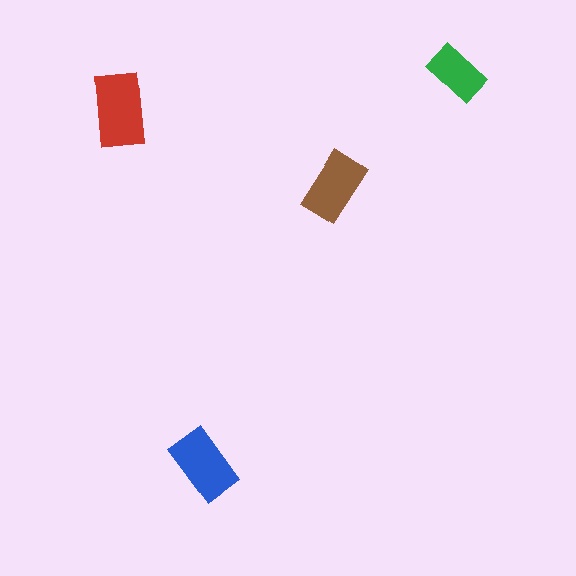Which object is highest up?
The green rectangle is topmost.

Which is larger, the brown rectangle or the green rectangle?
The brown one.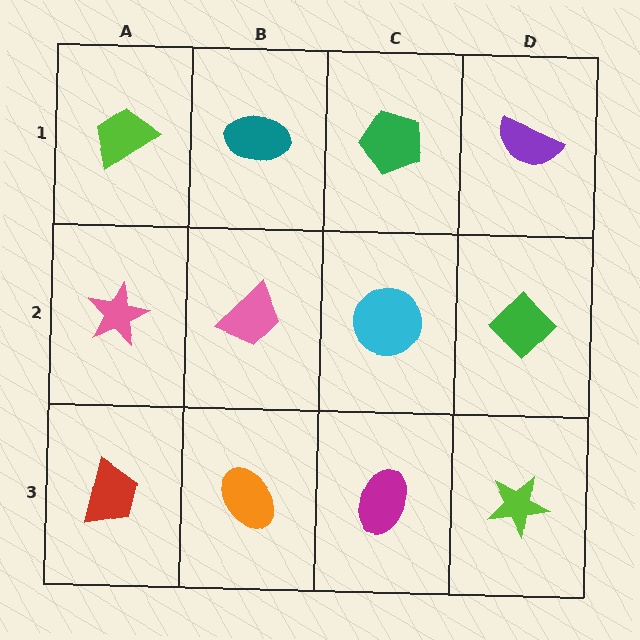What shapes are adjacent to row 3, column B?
A pink trapezoid (row 2, column B), a red trapezoid (row 3, column A), a magenta ellipse (row 3, column C).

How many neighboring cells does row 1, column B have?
3.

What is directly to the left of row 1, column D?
A green pentagon.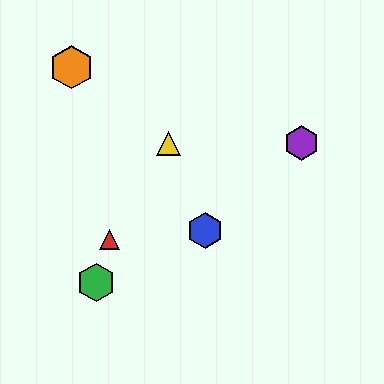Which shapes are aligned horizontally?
The yellow triangle, the purple hexagon are aligned horizontally.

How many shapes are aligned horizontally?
2 shapes (the yellow triangle, the purple hexagon) are aligned horizontally.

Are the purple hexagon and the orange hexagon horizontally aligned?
No, the purple hexagon is at y≈143 and the orange hexagon is at y≈67.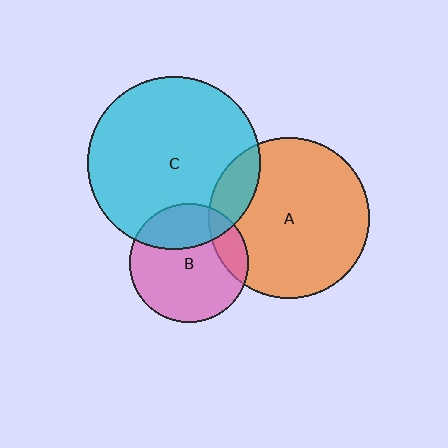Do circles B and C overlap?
Yes.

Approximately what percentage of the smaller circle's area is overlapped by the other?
Approximately 30%.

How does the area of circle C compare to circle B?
Approximately 2.1 times.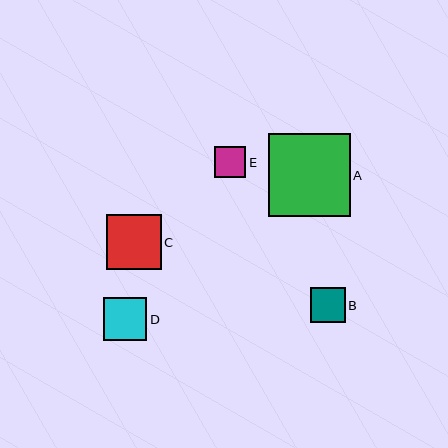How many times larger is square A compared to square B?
Square A is approximately 2.4 times the size of square B.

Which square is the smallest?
Square E is the smallest with a size of approximately 31 pixels.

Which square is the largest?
Square A is the largest with a size of approximately 82 pixels.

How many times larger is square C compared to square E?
Square C is approximately 1.8 times the size of square E.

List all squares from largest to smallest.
From largest to smallest: A, C, D, B, E.